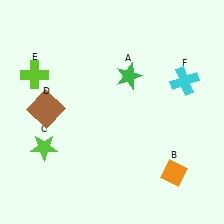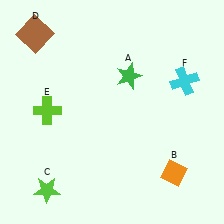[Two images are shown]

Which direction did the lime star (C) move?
The lime star (C) moved down.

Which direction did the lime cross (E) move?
The lime cross (E) moved down.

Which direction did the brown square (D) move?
The brown square (D) moved up.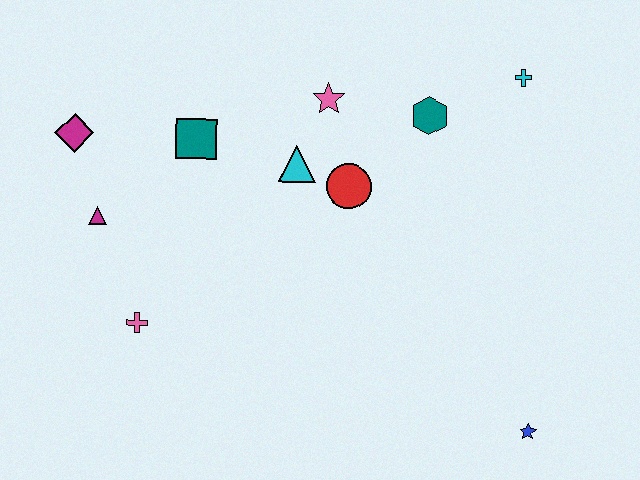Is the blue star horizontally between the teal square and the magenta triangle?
No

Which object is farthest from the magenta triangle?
The blue star is farthest from the magenta triangle.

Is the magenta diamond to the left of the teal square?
Yes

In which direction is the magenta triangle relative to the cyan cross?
The magenta triangle is to the left of the cyan cross.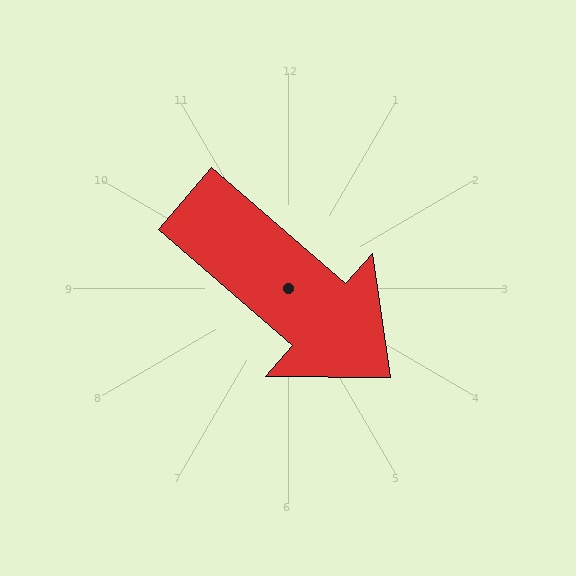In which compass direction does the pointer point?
Southeast.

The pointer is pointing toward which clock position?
Roughly 4 o'clock.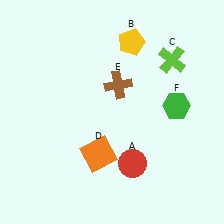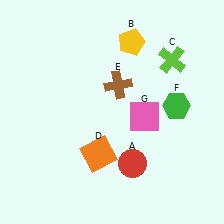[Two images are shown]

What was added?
A pink square (G) was added in Image 2.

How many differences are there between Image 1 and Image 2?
There is 1 difference between the two images.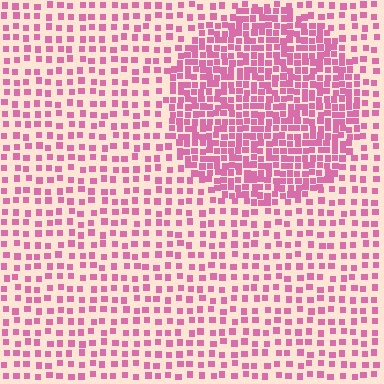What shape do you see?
I see a circle.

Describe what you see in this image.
The image contains small pink elements arranged at two different densities. A circle-shaped region is visible where the elements are more densely packed than the surrounding area.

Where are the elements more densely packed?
The elements are more densely packed inside the circle boundary.